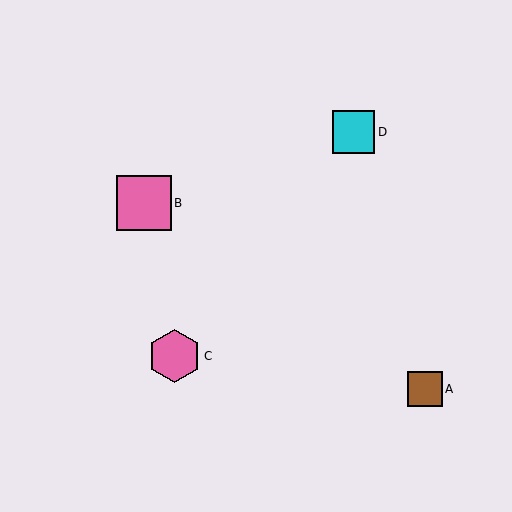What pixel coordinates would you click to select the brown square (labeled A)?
Click at (425, 389) to select the brown square A.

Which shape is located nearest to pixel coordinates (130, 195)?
The pink square (labeled B) at (144, 203) is nearest to that location.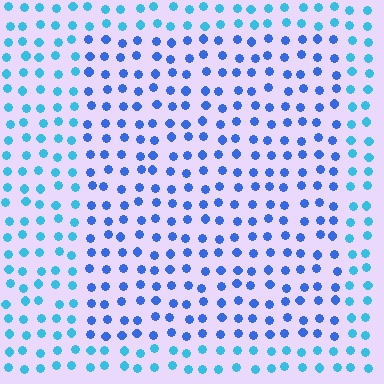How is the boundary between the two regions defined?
The boundary is defined purely by a slight shift in hue (about 30 degrees). Spacing, size, and orientation are identical on both sides.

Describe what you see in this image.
The image is filled with small cyan elements in a uniform arrangement. A rectangle-shaped region is visible where the elements are tinted to a slightly different hue, forming a subtle color boundary.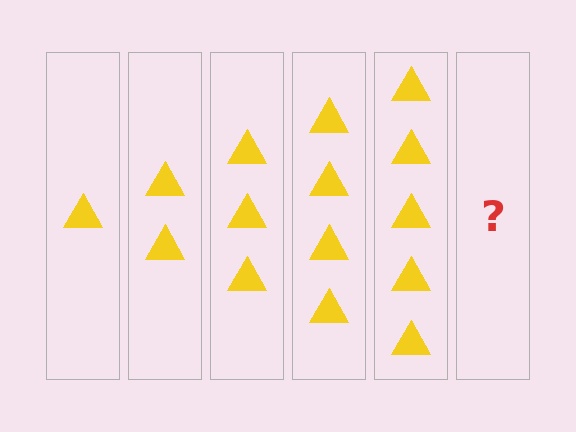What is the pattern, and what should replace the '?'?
The pattern is that each step adds one more triangle. The '?' should be 6 triangles.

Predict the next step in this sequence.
The next step is 6 triangles.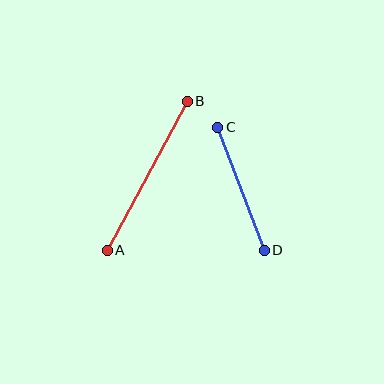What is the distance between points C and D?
The distance is approximately 131 pixels.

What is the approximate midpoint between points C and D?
The midpoint is at approximately (241, 189) pixels.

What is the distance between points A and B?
The distance is approximately 169 pixels.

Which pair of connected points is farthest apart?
Points A and B are farthest apart.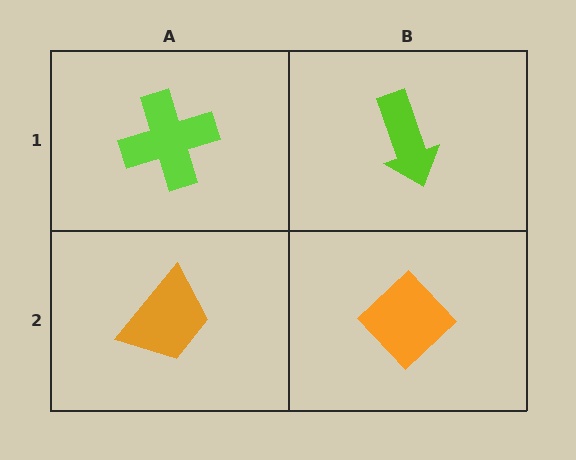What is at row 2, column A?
An orange trapezoid.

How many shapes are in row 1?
2 shapes.